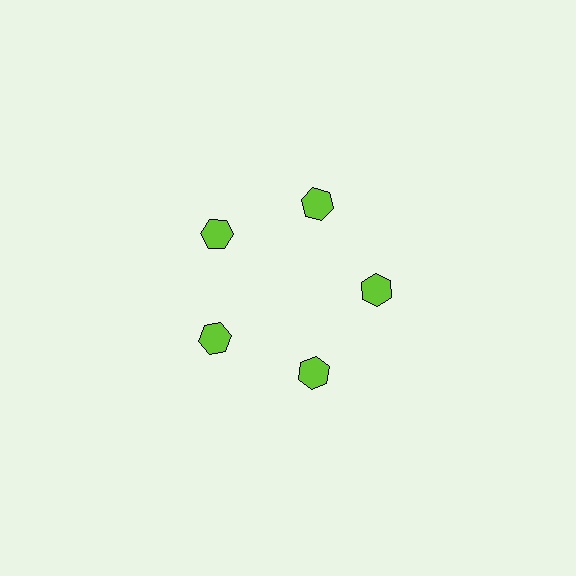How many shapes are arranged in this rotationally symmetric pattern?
There are 5 shapes, arranged in 5 groups of 1.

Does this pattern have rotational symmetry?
Yes, this pattern has 5-fold rotational symmetry. It looks the same after rotating 72 degrees around the center.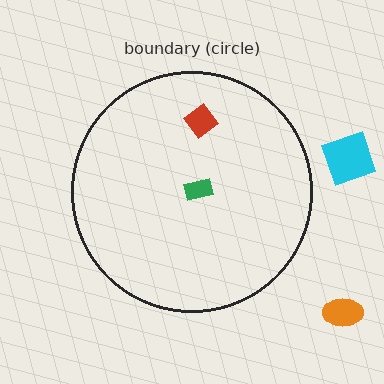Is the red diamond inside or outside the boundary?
Inside.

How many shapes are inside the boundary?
2 inside, 2 outside.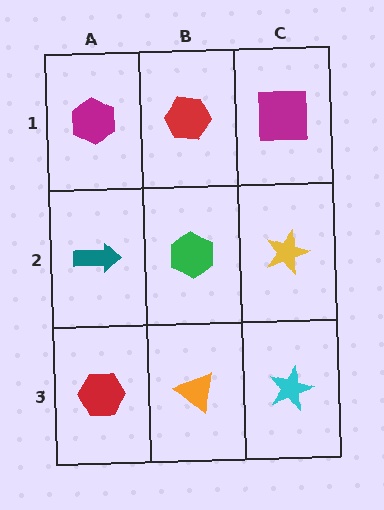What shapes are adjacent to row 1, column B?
A green hexagon (row 2, column B), a magenta hexagon (row 1, column A), a magenta square (row 1, column C).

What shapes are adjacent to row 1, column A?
A teal arrow (row 2, column A), a red hexagon (row 1, column B).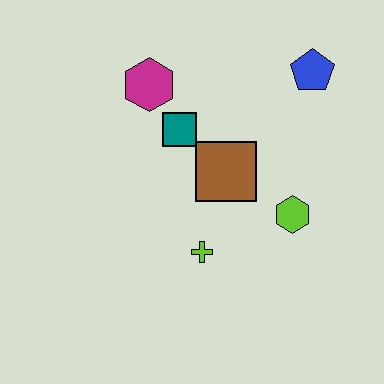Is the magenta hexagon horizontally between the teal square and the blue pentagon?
No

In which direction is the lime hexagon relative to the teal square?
The lime hexagon is to the right of the teal square.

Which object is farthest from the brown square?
The blue pentagon is farthest from the brown square.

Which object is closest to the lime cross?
The brown square is closest to the lime cross.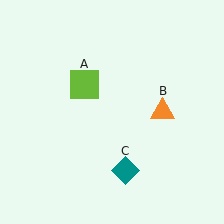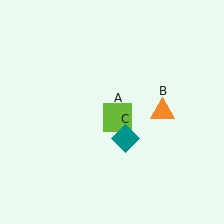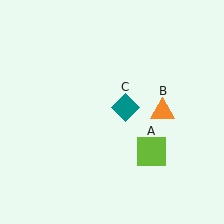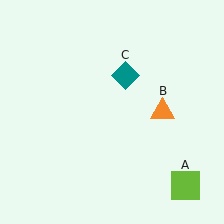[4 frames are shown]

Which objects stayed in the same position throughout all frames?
Orange triangle (object B) remained stationary.